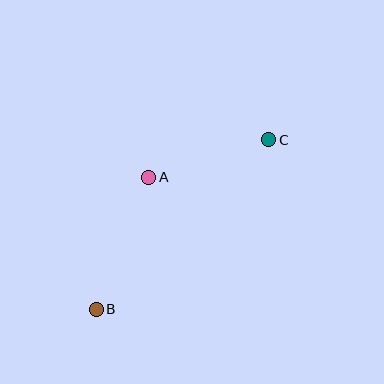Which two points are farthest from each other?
Points B and C are farthest from each other.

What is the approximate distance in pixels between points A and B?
The distance between A and B is approximately 142 pixels.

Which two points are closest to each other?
Points A and C are closest to each other.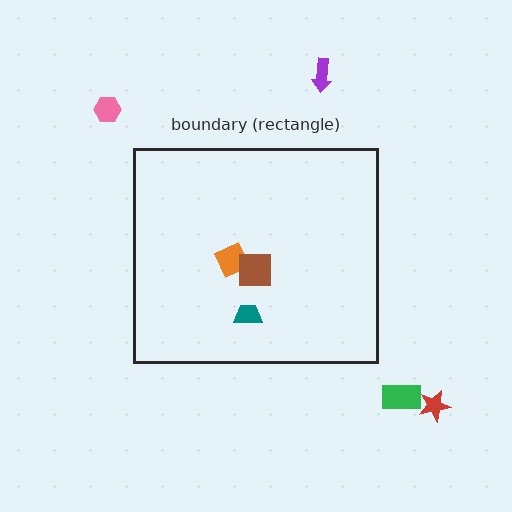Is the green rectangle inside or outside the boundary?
Outside.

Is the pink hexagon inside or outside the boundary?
Outside.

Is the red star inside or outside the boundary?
Outside.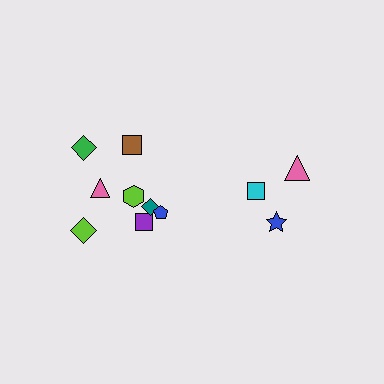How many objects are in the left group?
There are 8 objects.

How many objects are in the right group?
There are 3 objects.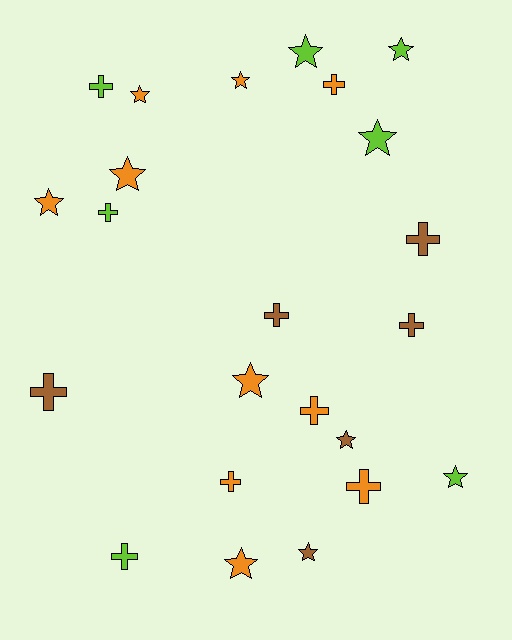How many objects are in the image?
There are 23 objects.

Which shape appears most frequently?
Star, with 12 objects.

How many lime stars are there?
There are 4 lime stars.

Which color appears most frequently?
Orange, with 10 objects.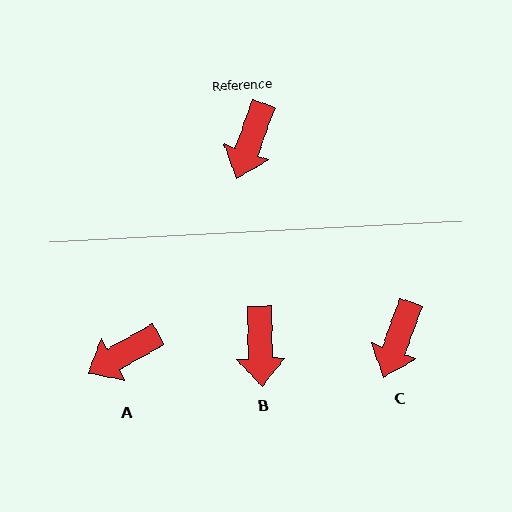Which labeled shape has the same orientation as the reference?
C.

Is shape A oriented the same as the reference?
No, it is off by about 41 degrees.